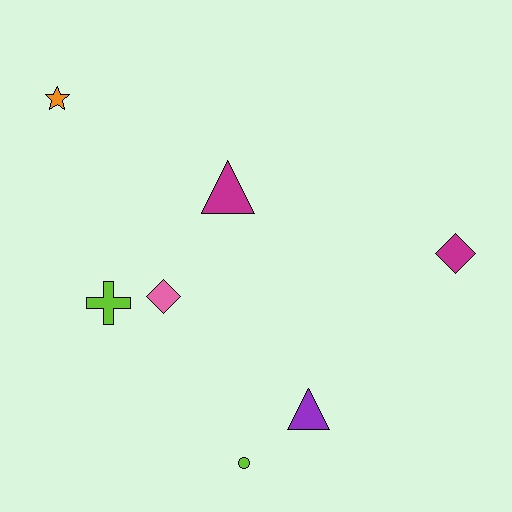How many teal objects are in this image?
There are no teal objects.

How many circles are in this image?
There is 1 circle.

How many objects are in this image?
There are 7 objects.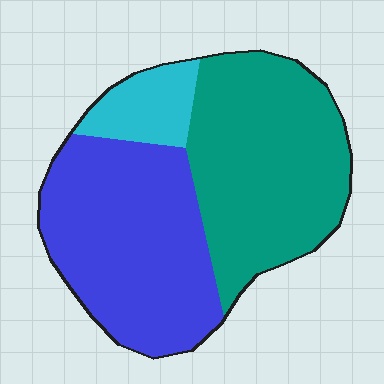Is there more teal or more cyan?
Teal.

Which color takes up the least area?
Cyan, at roughly 10%.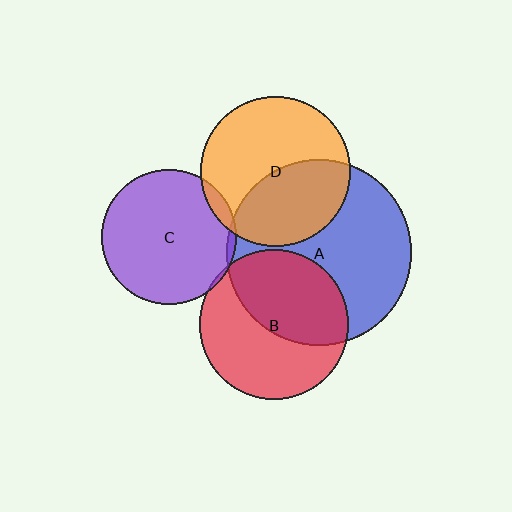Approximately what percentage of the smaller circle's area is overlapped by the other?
Approximately 50%.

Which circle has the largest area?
Circle A (blue).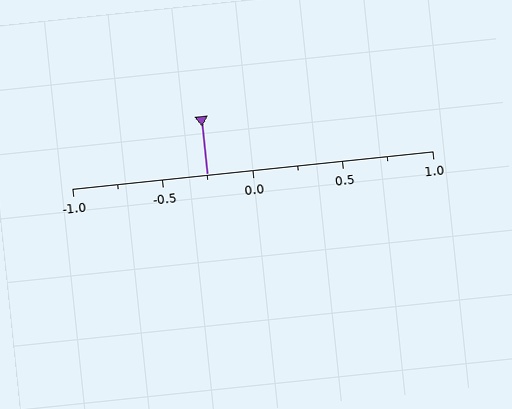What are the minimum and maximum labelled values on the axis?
The axis runs from -1.0 to 1.0.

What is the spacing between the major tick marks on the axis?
The major ticks are spaced 0.5 apart.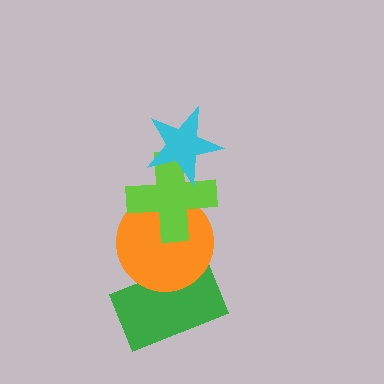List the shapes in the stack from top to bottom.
From top to bottom: the cyan star, the lime cross, the orange circle, the green rectangle.